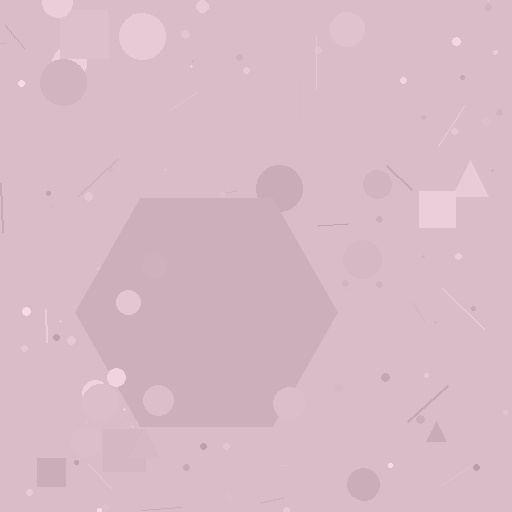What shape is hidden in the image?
A hexagon is hidden in the image.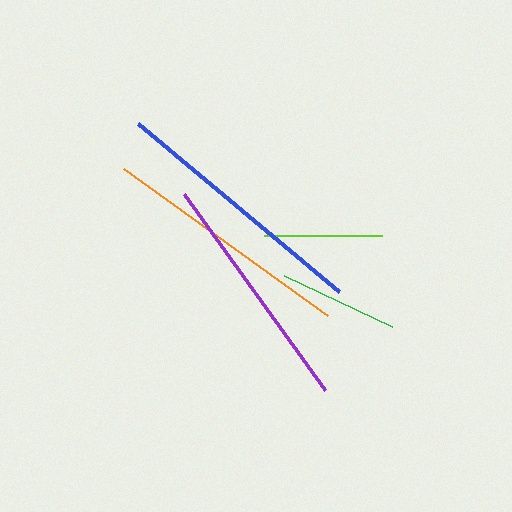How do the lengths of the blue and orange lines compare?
The blue and orange lines are approximately the same length.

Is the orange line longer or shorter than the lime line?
The orange line is longer than the lime line.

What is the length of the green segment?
The green segment is approximately 120 pixels long.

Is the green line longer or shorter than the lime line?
The green line is longer than the lime line.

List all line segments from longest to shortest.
From longest to shortest: blue, orange, purple, green, lime.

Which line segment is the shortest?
The lime line is the shortest at approximately 118 pixels.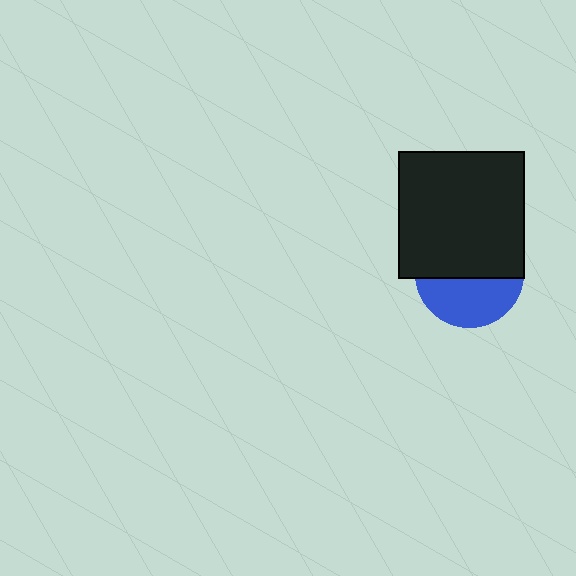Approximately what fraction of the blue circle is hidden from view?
Roughly 57% of the blue circle is hidden behind the black square.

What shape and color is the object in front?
The object in front is a black square.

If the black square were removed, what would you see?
You would see the complete blue circle.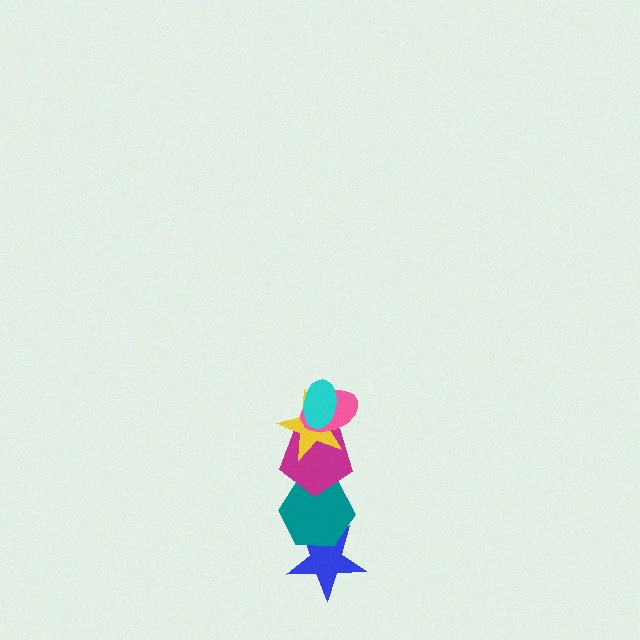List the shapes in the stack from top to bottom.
From top to bottom: the cyan ellipse, the pink ellipse, the yellow star, the magenta pentagon, the teal hexagon, the blue star.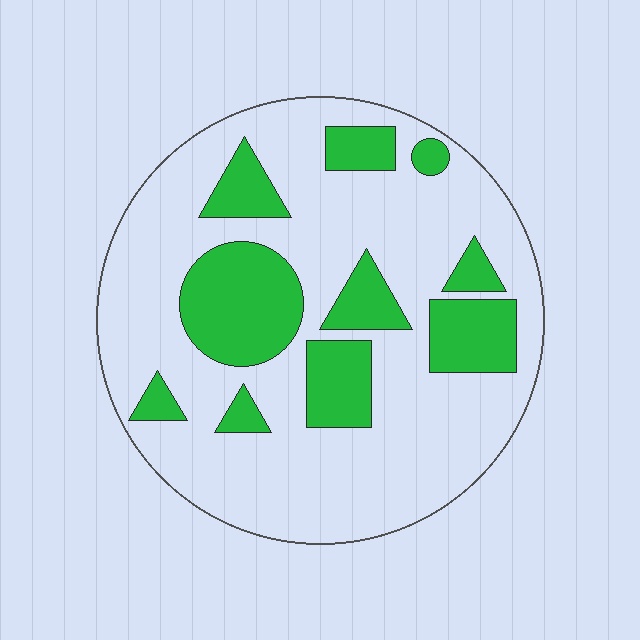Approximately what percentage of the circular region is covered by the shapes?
Approximately 25%.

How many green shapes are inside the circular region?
10.